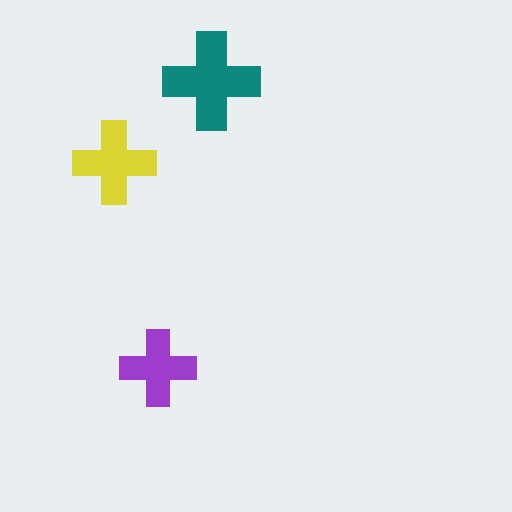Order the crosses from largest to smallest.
the teal one, the yellow one, the purple one.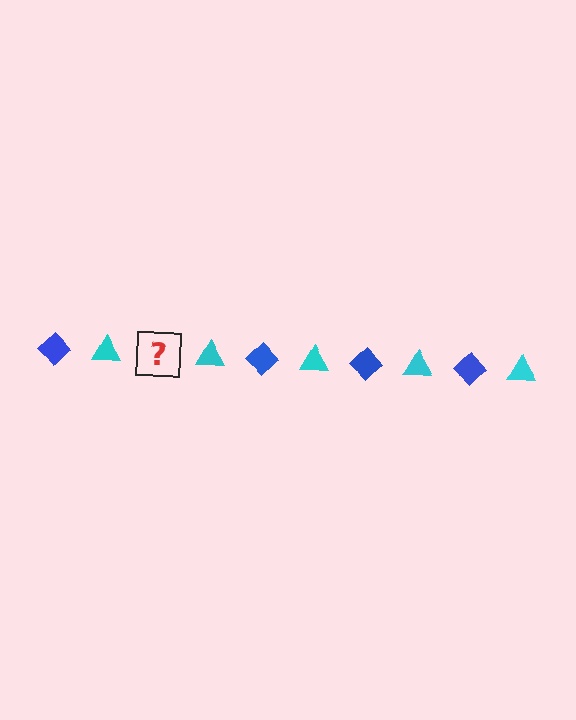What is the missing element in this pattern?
The missing element is a blue diamond.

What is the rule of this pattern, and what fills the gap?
The rule is that the pattern alternates between blue diamond and cyan triangle. The gap should be filled with a blue diamond.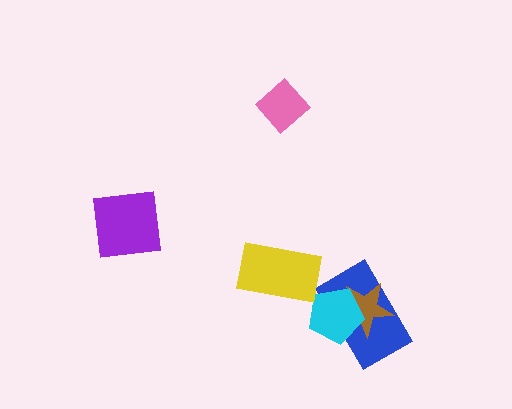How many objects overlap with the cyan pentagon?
2 objects overlap with the cyan pentagon.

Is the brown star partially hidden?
Yes, it is partially covered by another shape.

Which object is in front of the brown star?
The cyan pentagon is in front of the brown star.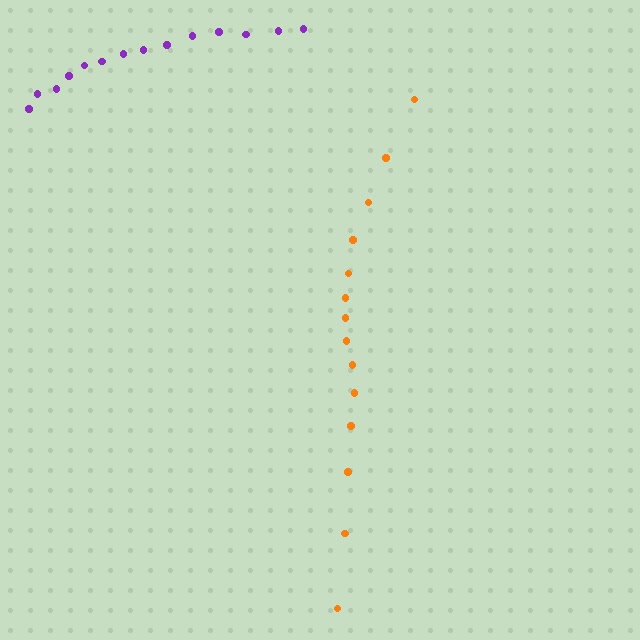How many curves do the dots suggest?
There are 2 distinct paths.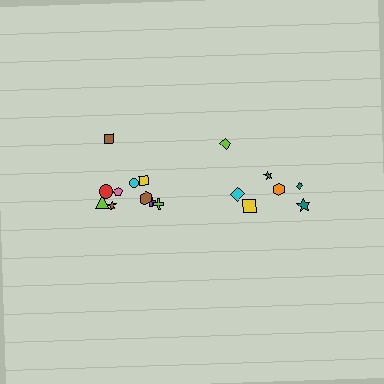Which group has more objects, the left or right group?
The left group.